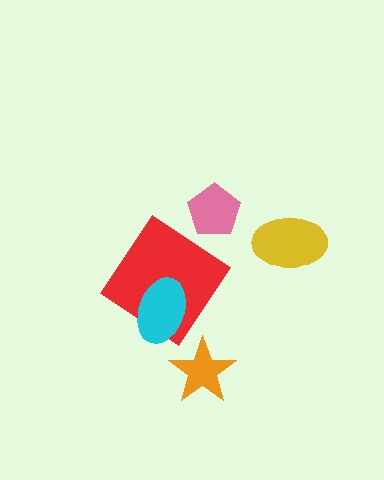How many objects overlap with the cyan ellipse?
1 object overlaps with the cyan ellipse.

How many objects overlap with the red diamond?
1 object overlaps with the red diamond.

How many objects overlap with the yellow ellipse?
0 objects overlap with the yellow ellipse.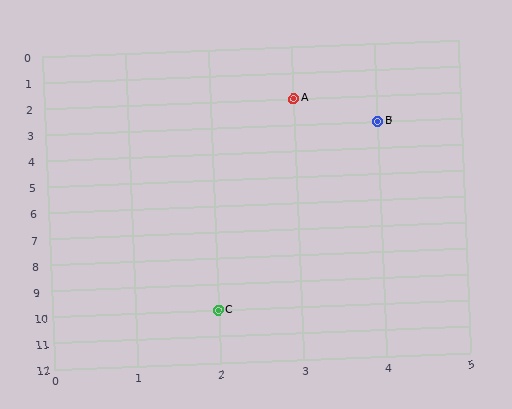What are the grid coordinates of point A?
Point A is at grid coordinates (3, 2).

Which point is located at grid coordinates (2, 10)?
Point C is at (2, 10).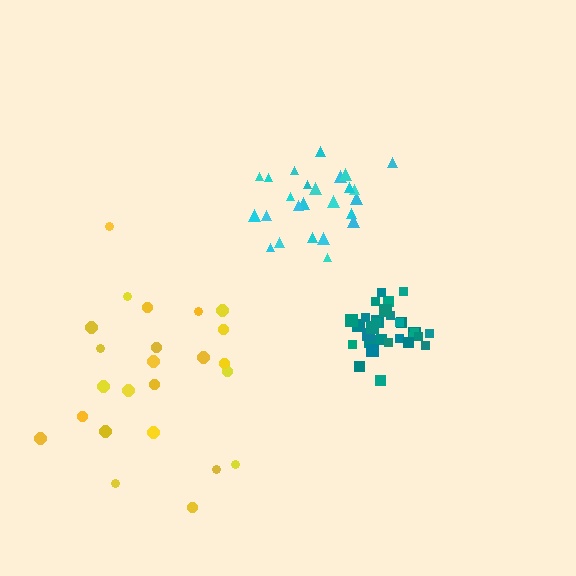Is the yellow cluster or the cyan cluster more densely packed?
Cyan.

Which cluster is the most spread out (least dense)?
Yellow.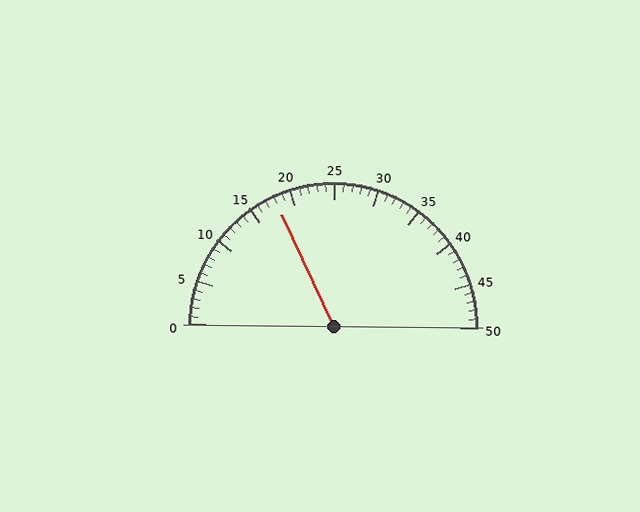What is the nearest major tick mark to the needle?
The nearest major tick mark is 20.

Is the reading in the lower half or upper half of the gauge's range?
The reading is in the lower half of the range (0 to 50).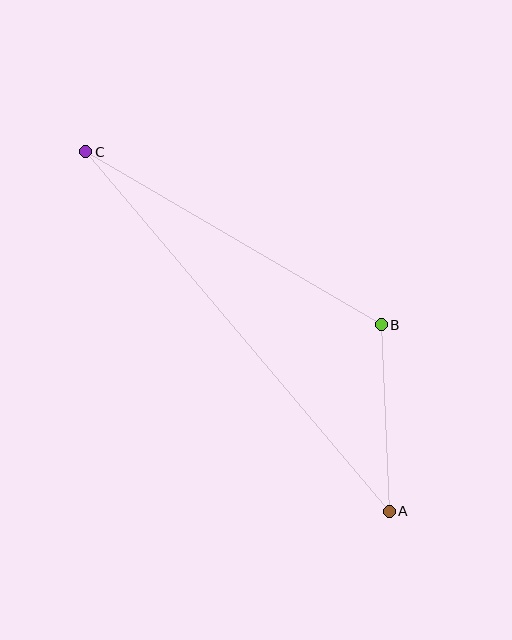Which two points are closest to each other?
Points A and B are closest to each other.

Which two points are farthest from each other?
Points A and C are farthest from each other.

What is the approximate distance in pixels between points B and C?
The distance between B and C is approximately 343 pixels.